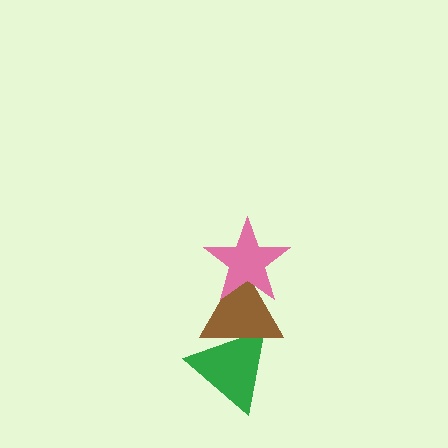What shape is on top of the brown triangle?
The pink star is on top of the brown triangle.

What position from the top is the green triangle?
The green triangle is 3rd from the top.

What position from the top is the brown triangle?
The brown triangle is 2nd from the top.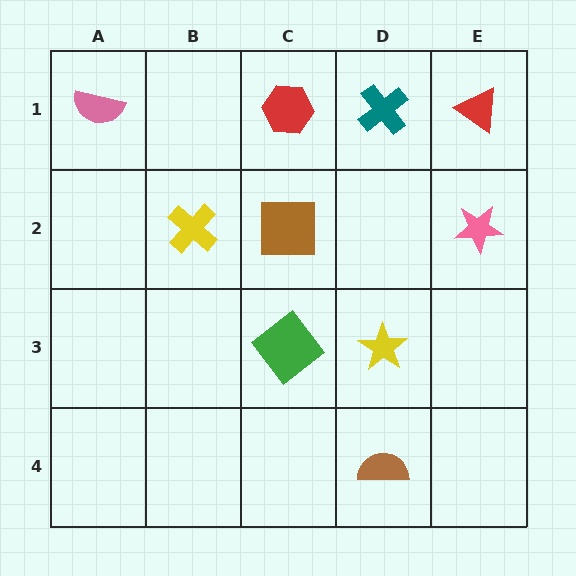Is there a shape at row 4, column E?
No, that cell is empty.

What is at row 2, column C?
A brown square.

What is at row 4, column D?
A brown semicircle.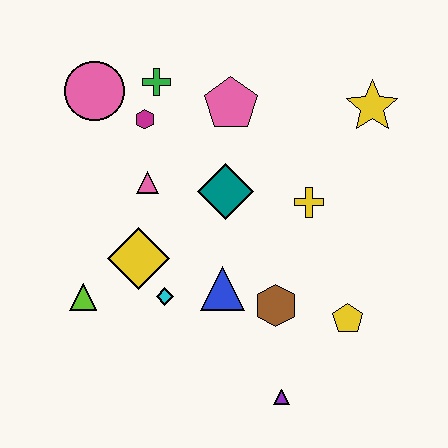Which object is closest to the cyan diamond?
The yellow diamond is closest to the cyan diamond.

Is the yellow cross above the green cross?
No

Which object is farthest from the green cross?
The purple triangle is farthest from the green cross.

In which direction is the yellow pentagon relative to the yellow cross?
The yellow pentagon is below the yellow cross.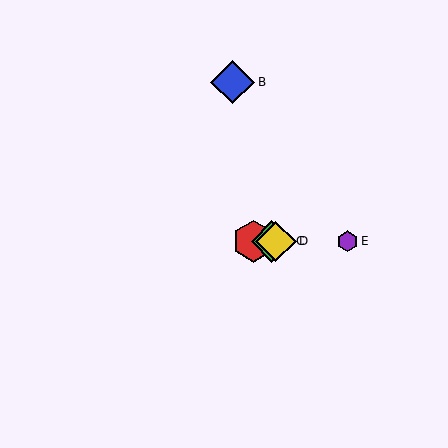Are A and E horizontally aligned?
Yes, both are at y≈241.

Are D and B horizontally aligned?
No, D is at y≈241 and B is at y≈82.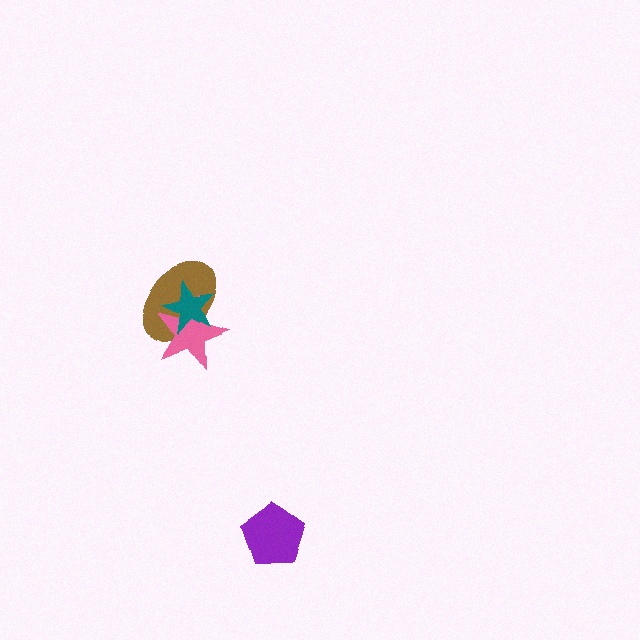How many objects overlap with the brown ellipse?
2 objects overlap with the brown ellipse.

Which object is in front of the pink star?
The teal star is in front of the pink star.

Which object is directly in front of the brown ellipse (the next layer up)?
The pink star is directly in front of the brown ellipse.